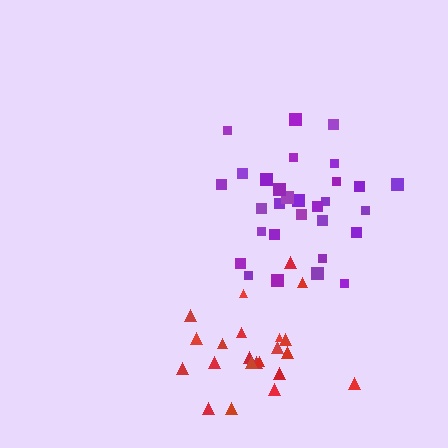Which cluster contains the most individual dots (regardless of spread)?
Purple (30).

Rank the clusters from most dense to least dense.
red, purple.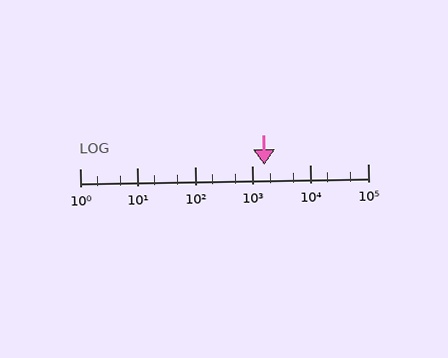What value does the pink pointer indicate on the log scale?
The pointer indicates approximately 1600.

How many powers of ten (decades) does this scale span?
The scale spans 5 decades, from 1 to 100000.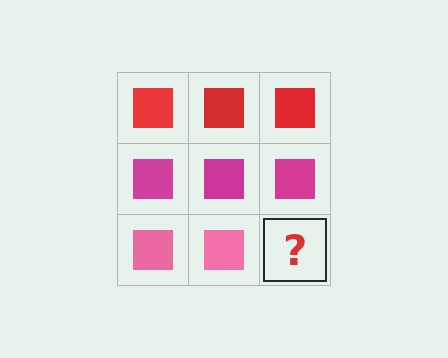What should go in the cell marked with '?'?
The missing cell should contain a pink square.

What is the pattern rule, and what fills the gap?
The rule is that each row has a consistent color. The gap should be filled with a pink square.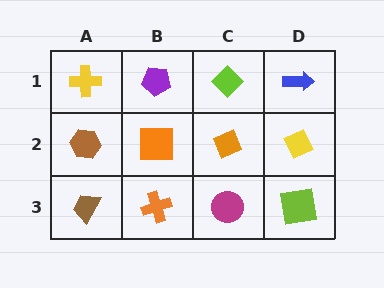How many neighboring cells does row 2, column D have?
3.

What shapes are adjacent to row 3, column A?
A brown hexagon (row 2, column A), an orange cross (row 3, column B).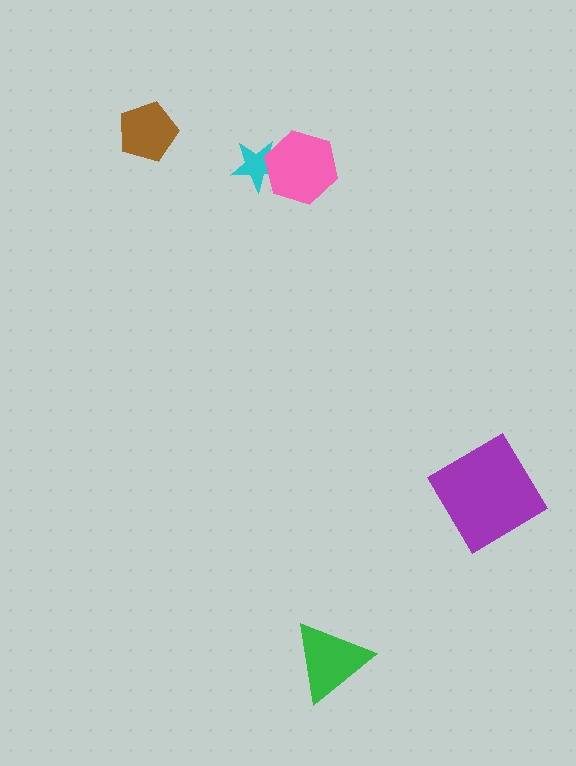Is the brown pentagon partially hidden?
No, no other shape covers it.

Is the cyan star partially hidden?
Yes, it is partially covered by another shape.